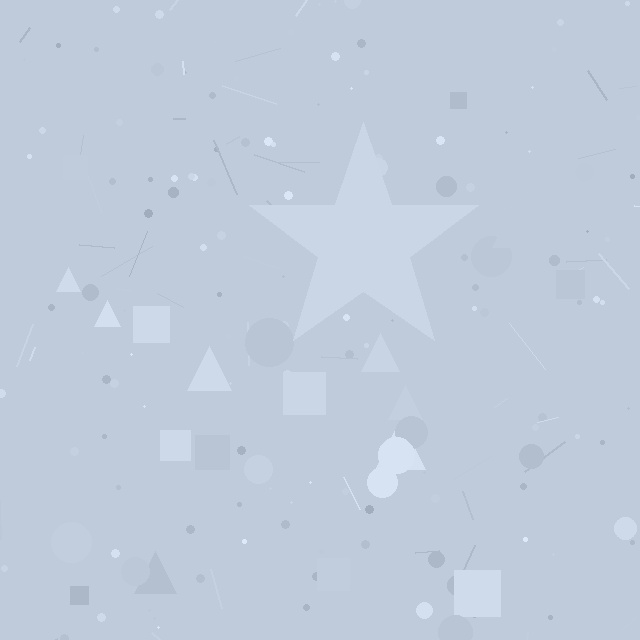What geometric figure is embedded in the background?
A star is embedded in the background.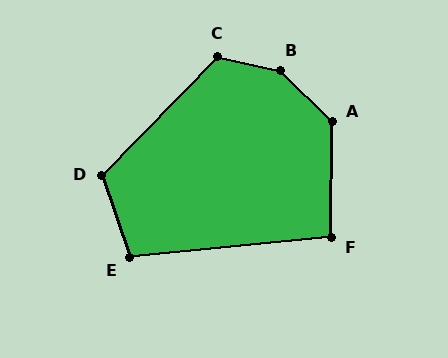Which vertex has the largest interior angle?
B, at approximately 147 degrees.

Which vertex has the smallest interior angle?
F, at approximately 96 degrees.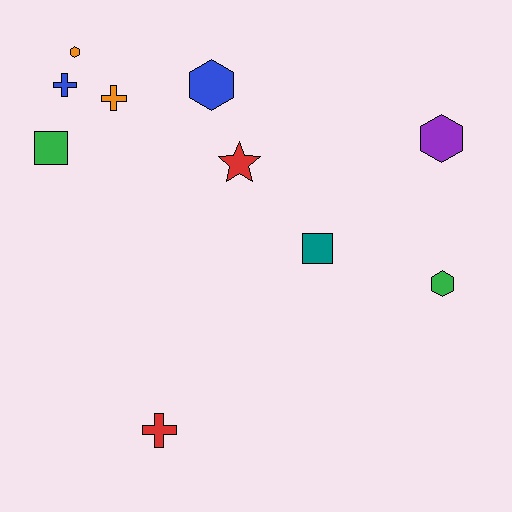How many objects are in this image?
There are 10 objects.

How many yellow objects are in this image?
There are no yellow objects.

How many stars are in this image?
There is 1 star.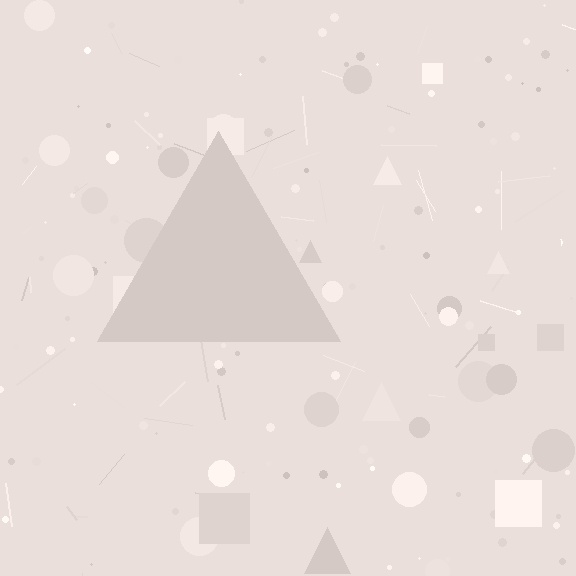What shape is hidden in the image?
A triangle is hidden in the image.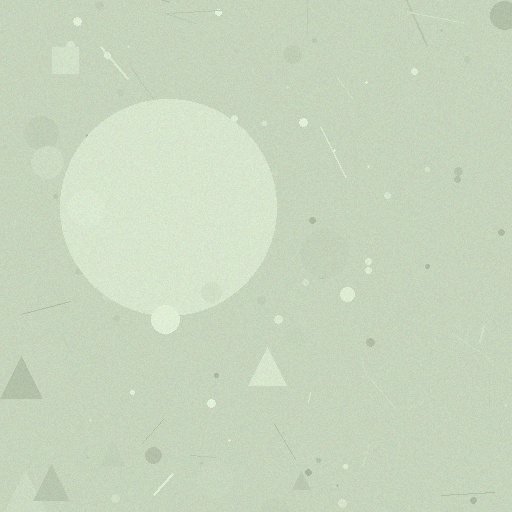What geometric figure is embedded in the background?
A circle is embedded in the background.